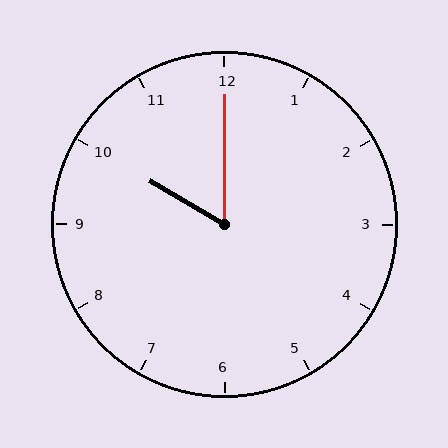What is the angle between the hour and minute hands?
Approximately 60 degrees.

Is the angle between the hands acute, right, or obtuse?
It is acute.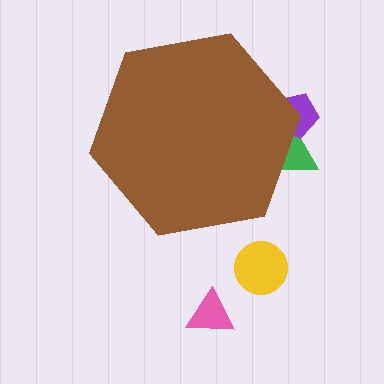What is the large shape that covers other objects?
A brown hexagon.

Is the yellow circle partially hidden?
No, the yellow circle is fully visible.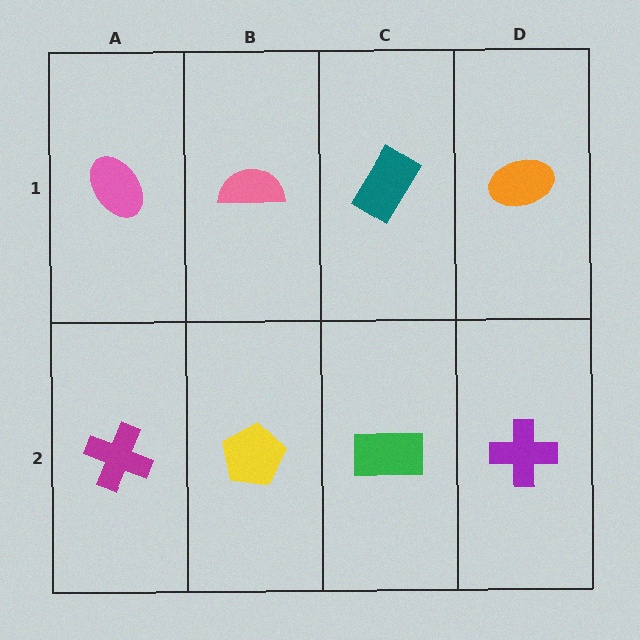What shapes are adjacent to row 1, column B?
A yellow pentagon (row 2, column B), a pink ellipse (row 1, column A), a teal rectangle (row 1, column C).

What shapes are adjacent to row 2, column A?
A pink ellipse (row 1, column A), a yellow pentagon (row 2, column B).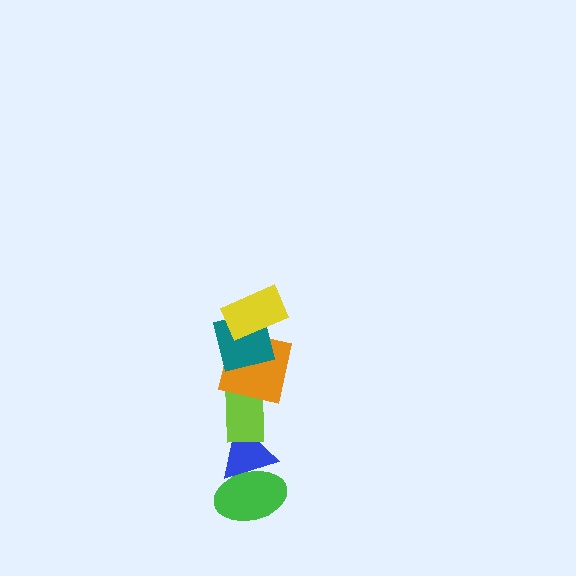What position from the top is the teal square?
The teal square is 2nd from the top.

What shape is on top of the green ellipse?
The blue triangle is on top of the green ellipse.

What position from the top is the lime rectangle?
The lime rectangle is 4th from the top.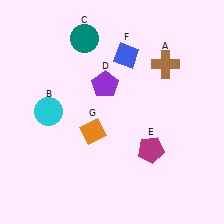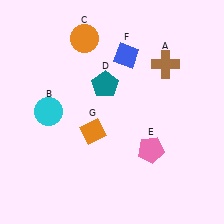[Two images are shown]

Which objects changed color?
C changed from teal to orange. D changed from purple to teal. E changed from magenta to pink.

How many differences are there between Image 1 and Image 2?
There are 3 differences between the two images.